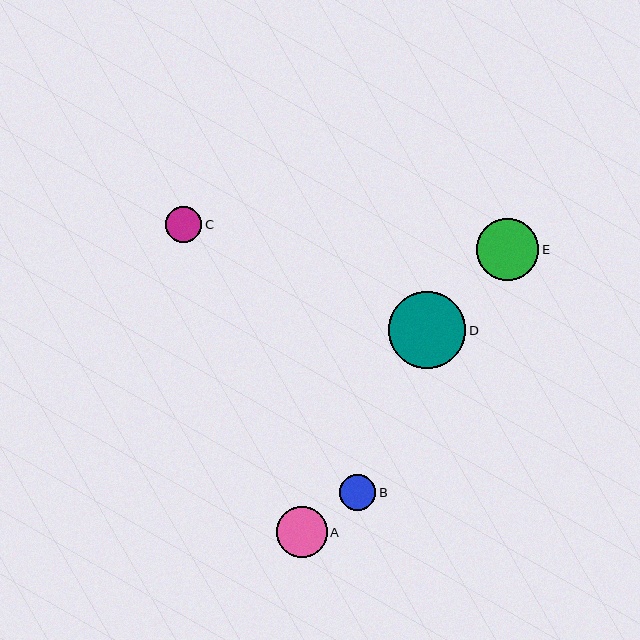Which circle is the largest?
Circle D is the largest with a size of approximately 78 pixels.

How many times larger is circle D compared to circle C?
Circle D is approximately 2.2 times the size of circle C.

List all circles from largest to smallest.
From largest to smallest: D, E, A, B, C.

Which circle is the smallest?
Circle C is the smallest with a size of approximately 36 pixels.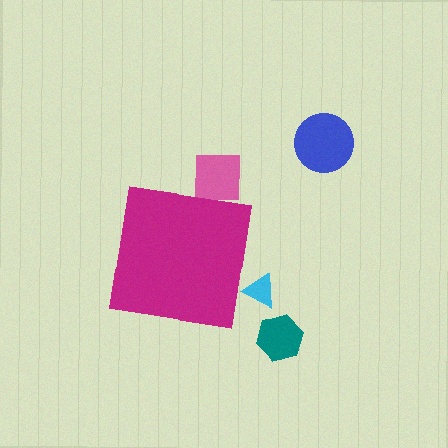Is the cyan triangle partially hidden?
Yes, the cyan triangle is partially hidden behind the magenta square.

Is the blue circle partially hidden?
No, the blue circle is fully visible.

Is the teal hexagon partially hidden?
No, the teal hexagon is fully visible.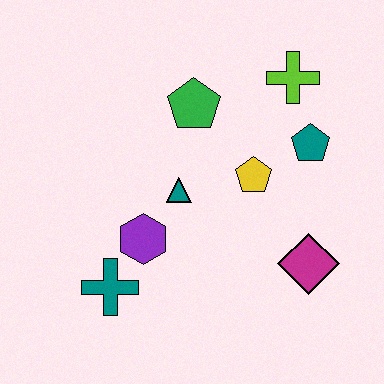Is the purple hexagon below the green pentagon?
Yes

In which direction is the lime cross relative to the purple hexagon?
The lime cross is above the purple hexagon.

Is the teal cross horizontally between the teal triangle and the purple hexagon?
No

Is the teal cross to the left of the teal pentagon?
Yes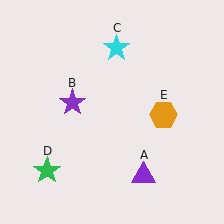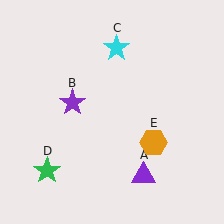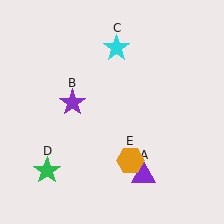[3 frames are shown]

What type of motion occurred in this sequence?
The orange hexagon (object E) rotated clockwise around the center of the scene.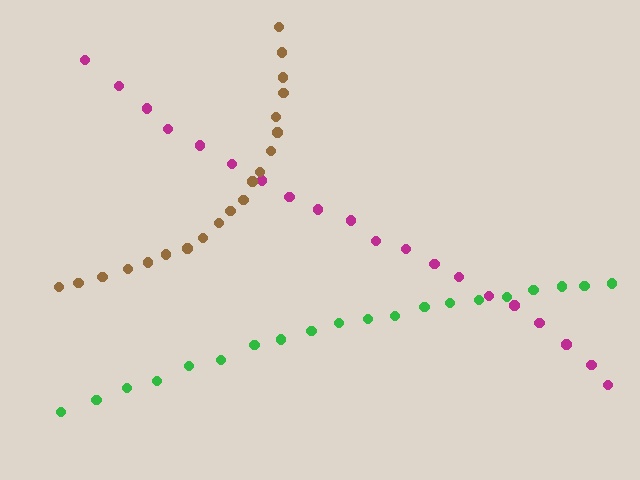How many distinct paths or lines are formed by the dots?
There are 3 distinct paths.